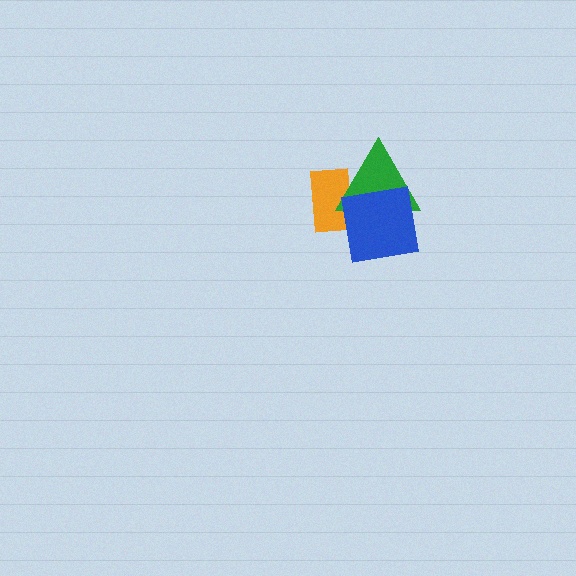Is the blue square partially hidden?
No, no other shape covers it.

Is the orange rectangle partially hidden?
Yes, it is partially covered by another shape.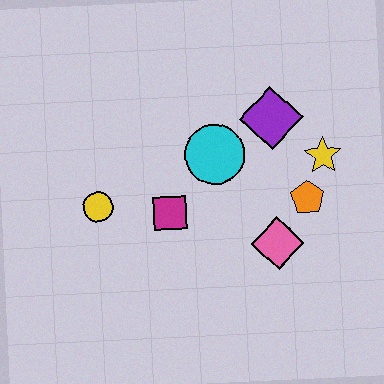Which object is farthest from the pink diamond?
The yellow circle is farthest from the pink diamond.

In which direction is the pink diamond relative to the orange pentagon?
The pink diamond is below the orange pentagon.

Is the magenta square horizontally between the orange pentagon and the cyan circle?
No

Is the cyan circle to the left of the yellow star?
Yes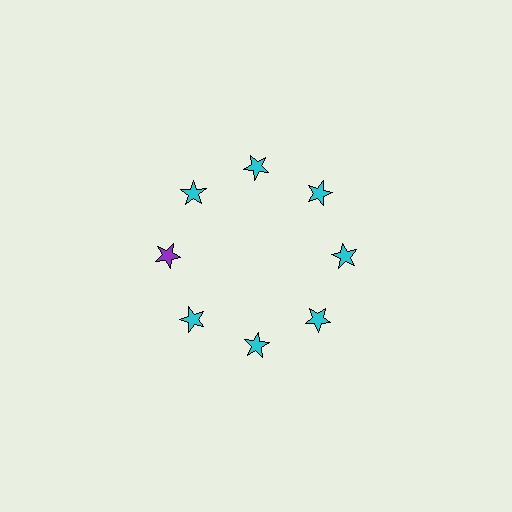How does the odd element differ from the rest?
It has a different color: purple instead of cyan.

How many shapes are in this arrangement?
There are 8 shapes arranged in a ring pattern.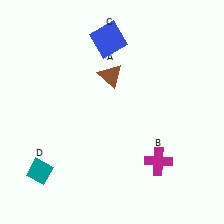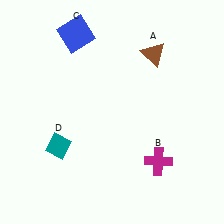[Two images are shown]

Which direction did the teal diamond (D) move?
The teal diamond (D) moved up.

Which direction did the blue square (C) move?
The blue square (C) moved left.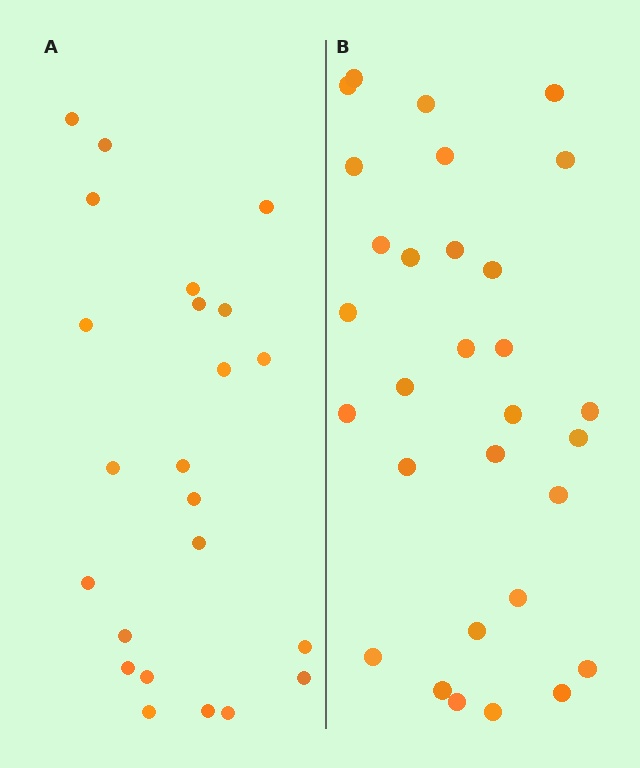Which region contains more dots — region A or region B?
Region B (the right region) has more dots.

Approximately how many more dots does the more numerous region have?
Region B has roughly 8 or so more dots than region A.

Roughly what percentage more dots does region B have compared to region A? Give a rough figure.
About 30% more.